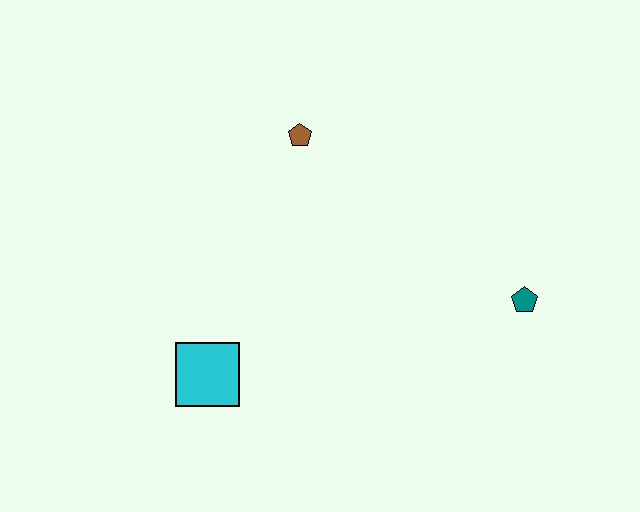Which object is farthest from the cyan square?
The teal pentagon is farthest from the cyan square.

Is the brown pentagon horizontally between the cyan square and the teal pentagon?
Yes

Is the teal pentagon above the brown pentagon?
No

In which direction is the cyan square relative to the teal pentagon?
The cyan square is to the left of the teal pentagon.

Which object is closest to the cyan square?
The brown pentagon is closest to the cyan square.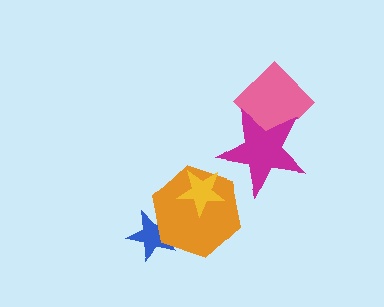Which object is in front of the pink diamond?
The magenta star is in front of the pink diamond.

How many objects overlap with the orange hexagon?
2 objects overlap with the orange hexagon.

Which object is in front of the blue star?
The orange hexagon is in front of the blue star.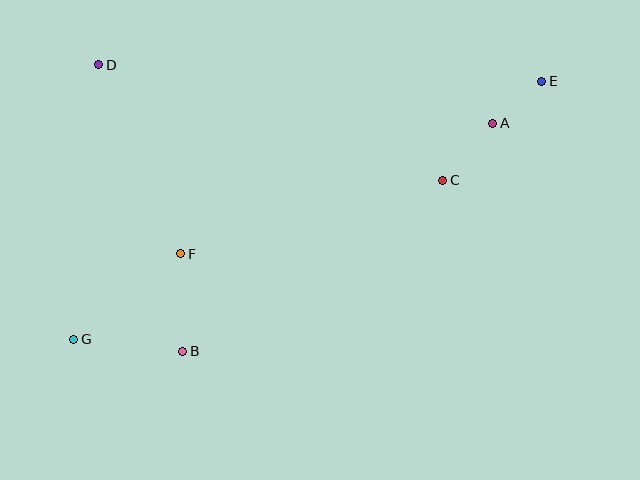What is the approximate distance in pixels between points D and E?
The distance between D and E is approximately 443 pixels.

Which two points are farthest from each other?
Points E and G are farthest from each other.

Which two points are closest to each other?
Points A and E are closest to each other.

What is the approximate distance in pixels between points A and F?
The distance between A and F is approximately 338 pixels.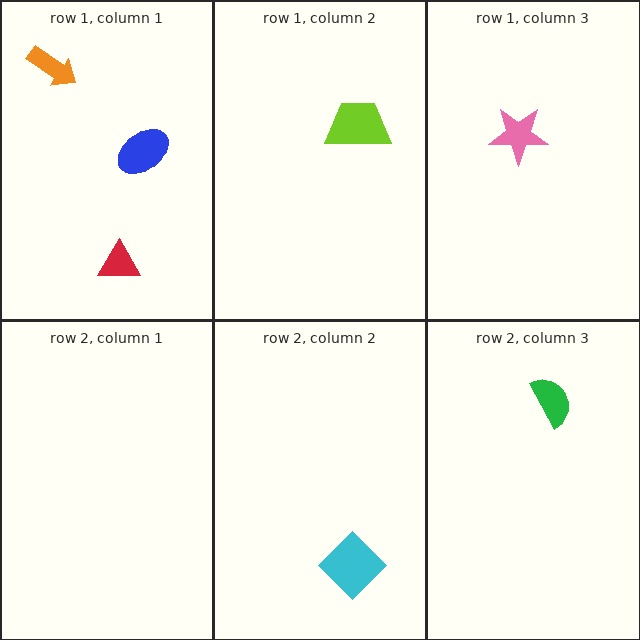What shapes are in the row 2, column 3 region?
The green semicircle.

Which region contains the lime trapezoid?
The row 1, column 2 region.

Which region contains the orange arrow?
The row 1, column 1 region.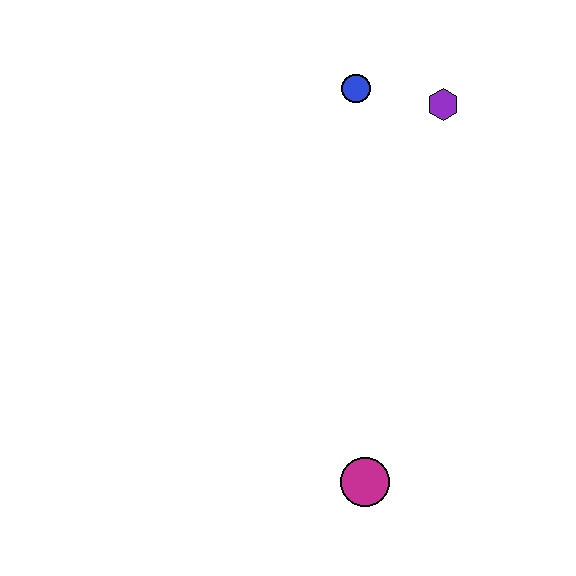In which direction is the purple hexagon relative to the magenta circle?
The purple hexagon is above the magenta circle.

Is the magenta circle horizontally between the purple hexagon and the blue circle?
Yes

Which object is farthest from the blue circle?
The magenta circle is farthest from the blue circle.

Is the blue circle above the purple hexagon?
Yes